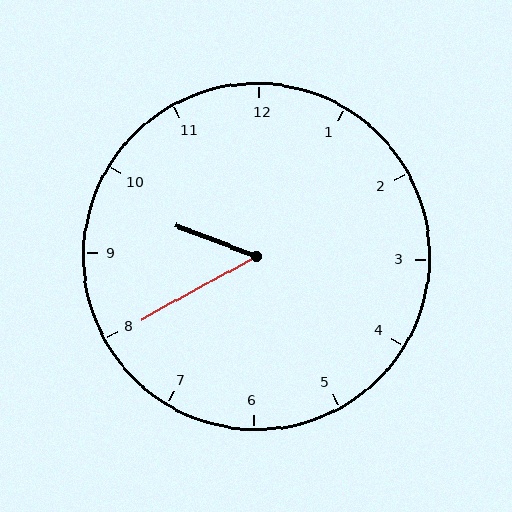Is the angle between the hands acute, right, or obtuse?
It is acute.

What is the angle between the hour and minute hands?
Approximately 50 degrees.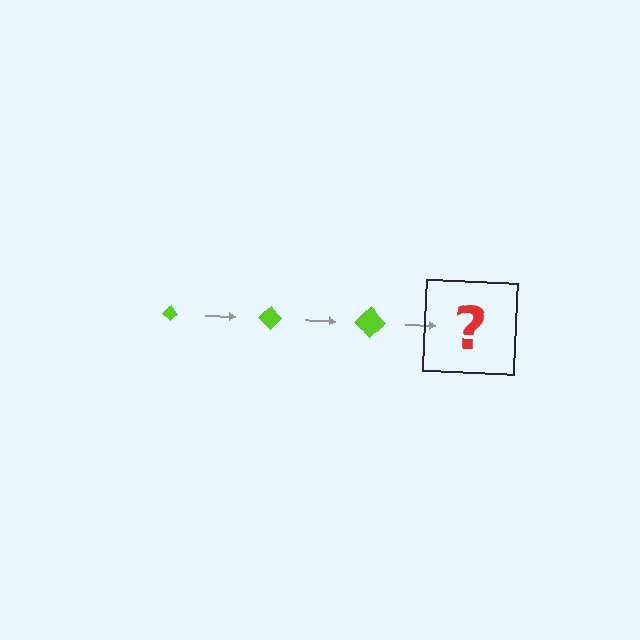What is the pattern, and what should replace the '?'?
The pattern is that the diamond gets progressively larger each step. The '?' should be a lime diamond, larger than the previous one.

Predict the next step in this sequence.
The next step is a lime diamond, larger than the previous one.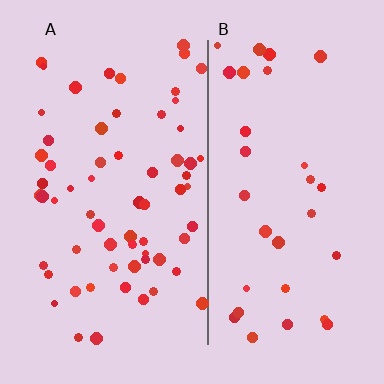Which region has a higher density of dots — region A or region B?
A (the left).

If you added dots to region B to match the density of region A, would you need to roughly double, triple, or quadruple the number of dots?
Approximately double.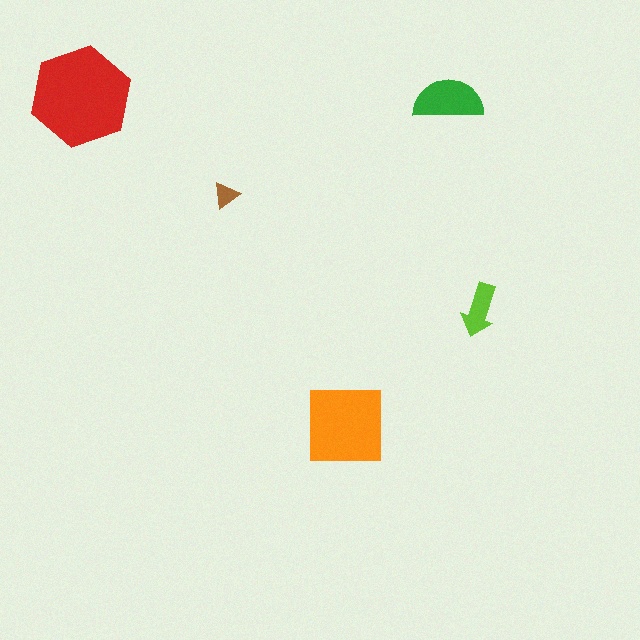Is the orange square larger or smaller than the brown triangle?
Larger.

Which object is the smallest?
The brown triangle.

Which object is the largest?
The red hexagon.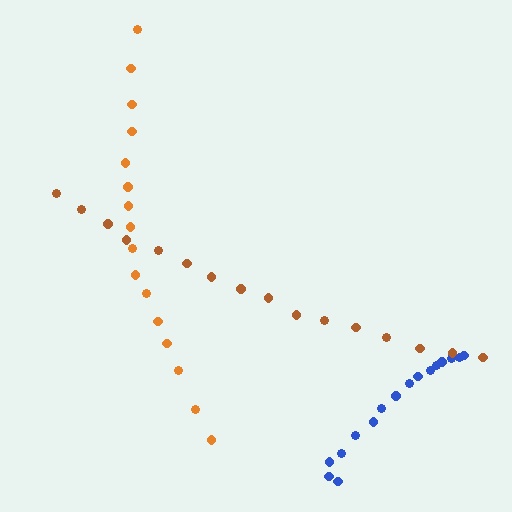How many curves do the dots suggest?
There are 3 distinct paths.